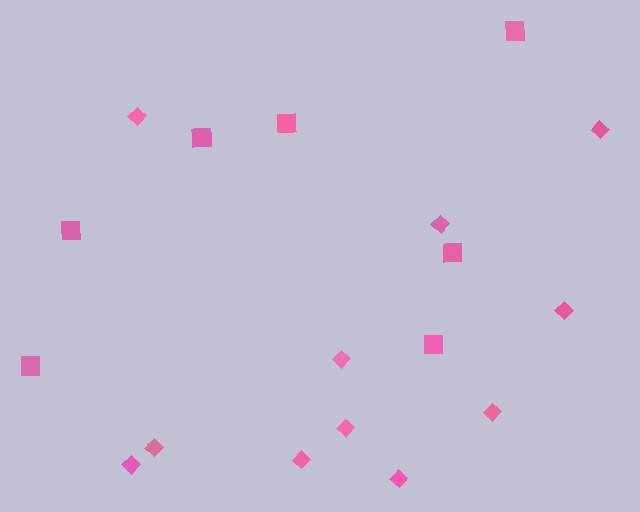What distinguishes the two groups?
There are 2 groups: one group of diamonds (11) and one group of squares (7).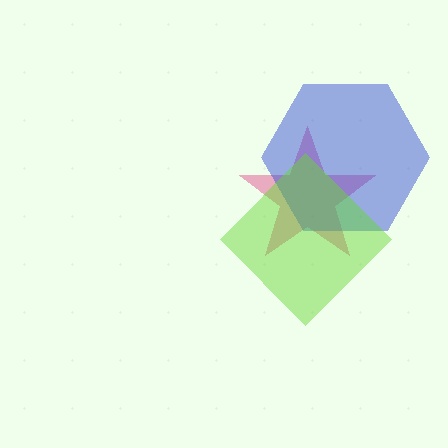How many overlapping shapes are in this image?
There are 3 overlapping shapes in the image.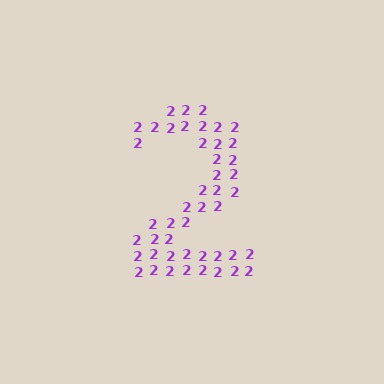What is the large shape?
The large shape is the digit 2.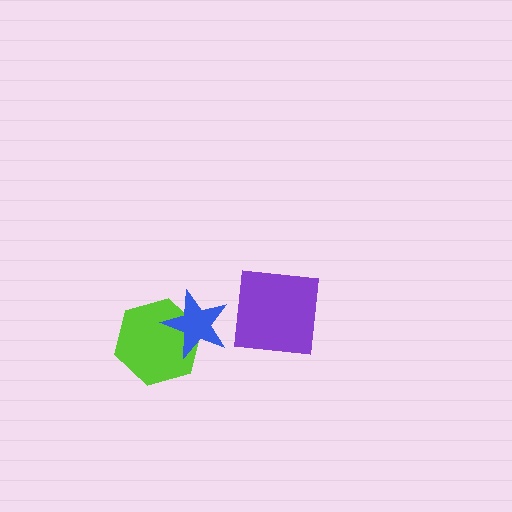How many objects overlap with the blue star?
1 object overlaps with the blue star.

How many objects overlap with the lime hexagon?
1 object overlaps with the lime hexagon.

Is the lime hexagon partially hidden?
Yes, it is partially covered by another shape.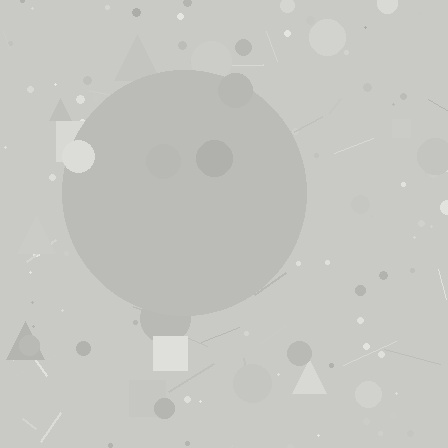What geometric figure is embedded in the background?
A circle is embedded in the background.